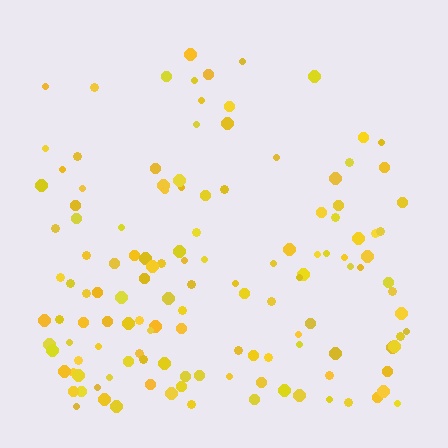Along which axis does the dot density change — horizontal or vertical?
Vertical.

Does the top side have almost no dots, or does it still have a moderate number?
Still a moderate number, just noticeably fewer than the bottom.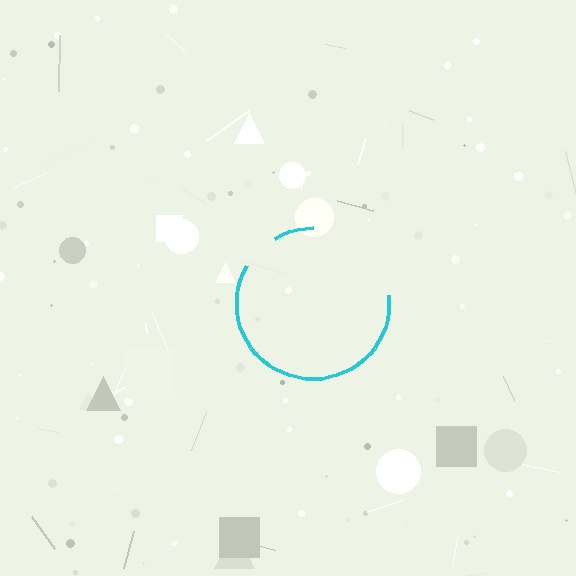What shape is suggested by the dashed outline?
The dashed outline suggests a circle.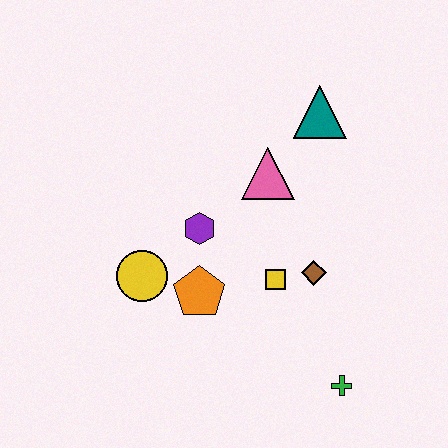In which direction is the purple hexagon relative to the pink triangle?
The purple hexagon is to the left of the pink triangle.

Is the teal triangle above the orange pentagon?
Yes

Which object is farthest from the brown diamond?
The yellow circle is farthest from the brown diamond.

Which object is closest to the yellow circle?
The orange pentagon is closest to the yellow circle.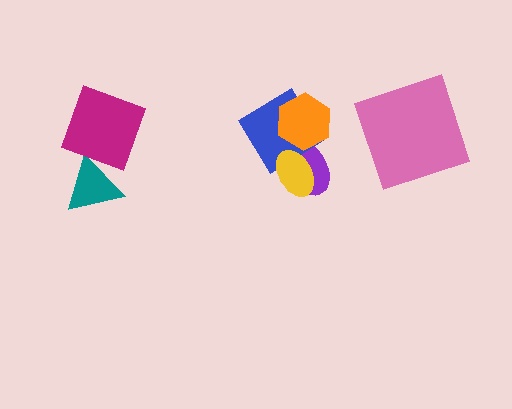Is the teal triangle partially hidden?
Yes, it is partially covered by another shape.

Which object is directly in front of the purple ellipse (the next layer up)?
The blue diamond is directly in front of the purple ellipse.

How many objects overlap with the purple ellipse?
3 objects overlap with the purple ellipse.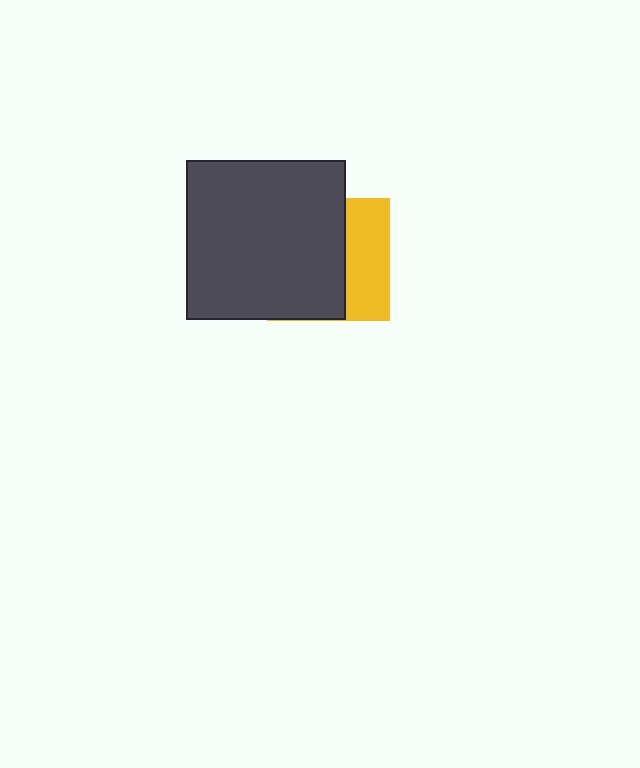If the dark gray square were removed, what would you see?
You would see the complete yellow square.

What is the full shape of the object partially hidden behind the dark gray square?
The partially hidden object is a yellow square.